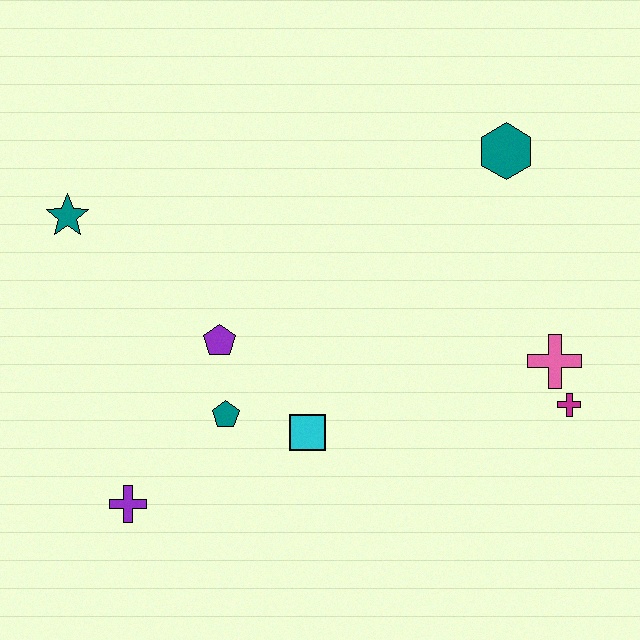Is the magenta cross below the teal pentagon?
No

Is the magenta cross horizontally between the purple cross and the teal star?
No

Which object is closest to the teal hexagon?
The pink cross is closest to the teal hexagon.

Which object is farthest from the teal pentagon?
The teal hexagon is farthest from the teal pentagon.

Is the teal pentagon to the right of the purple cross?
Yes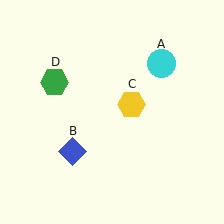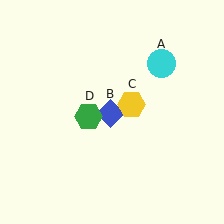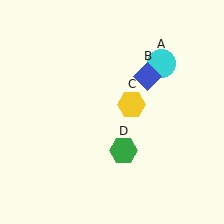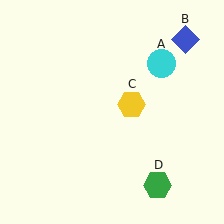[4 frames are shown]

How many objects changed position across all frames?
2 objects changed position: blue diamond (object B), green hexagon (object D).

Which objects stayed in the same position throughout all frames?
Cyan circle (object A) and yellow hexagon (object C) remained stationary.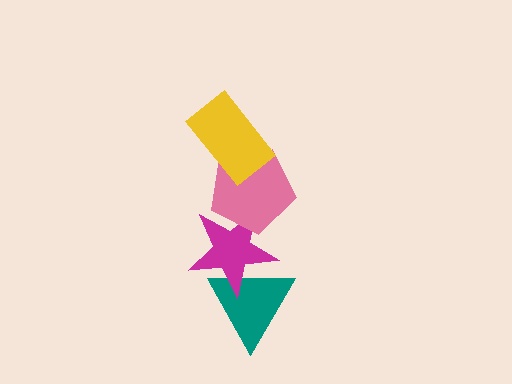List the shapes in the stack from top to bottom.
From top to bottom: the yellow rectangle, the pink pentagon, the magenta star, the teal triangle.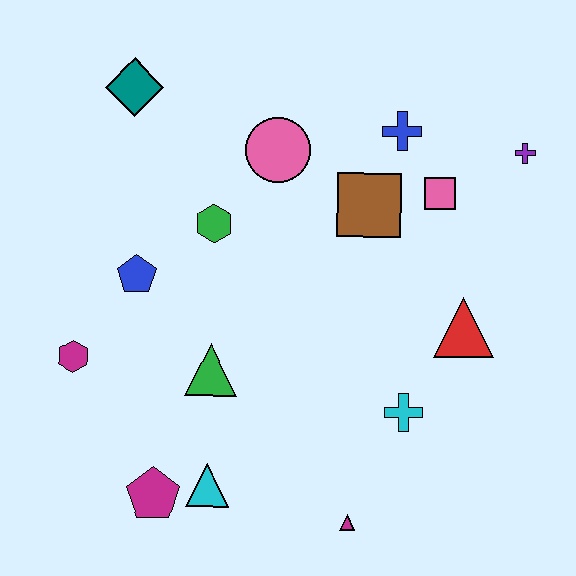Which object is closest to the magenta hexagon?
The blue pentagon is closest to the magenta hexagon.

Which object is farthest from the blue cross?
The magenta pentagon is farthest from the blue cross.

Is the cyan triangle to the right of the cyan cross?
No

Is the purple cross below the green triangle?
No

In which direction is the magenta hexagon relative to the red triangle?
The magenta hexagon is to the left of the red triangle.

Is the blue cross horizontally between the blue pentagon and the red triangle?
Yes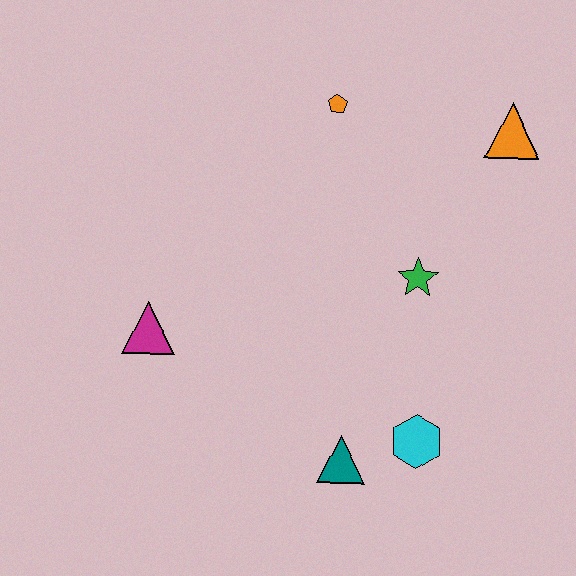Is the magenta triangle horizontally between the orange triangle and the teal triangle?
No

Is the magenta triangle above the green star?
No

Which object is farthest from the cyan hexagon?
The orange pentagon is farthest from the cyan hexagon.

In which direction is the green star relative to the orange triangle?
The green star is below the orange triangle.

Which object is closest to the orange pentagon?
The orange triangle is closest to the orange pentagon.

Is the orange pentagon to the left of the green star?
Yes